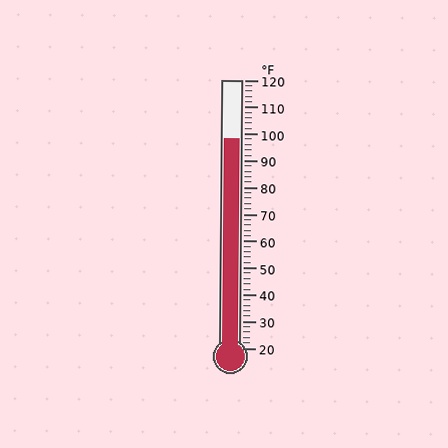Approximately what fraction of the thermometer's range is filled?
The thermometer is filled to approximately 80% of its range.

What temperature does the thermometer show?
The thermometer shows approximately 98°F.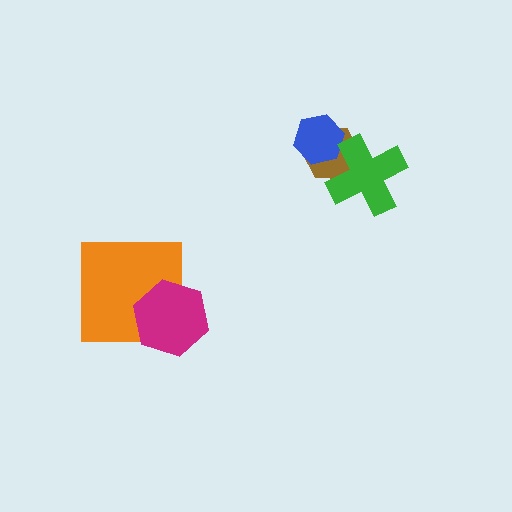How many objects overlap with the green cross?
2 objects overlap with the green cross.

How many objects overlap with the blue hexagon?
2 objects overlap with the blue hexagon.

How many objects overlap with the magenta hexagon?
1 object overlaps with the magenta hexagon.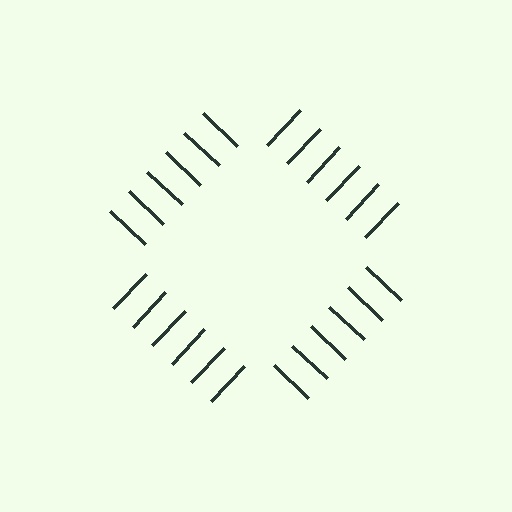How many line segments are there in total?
24 — 6 along each of the 4 edges.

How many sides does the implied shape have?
4 sides — the line-ends trace a square.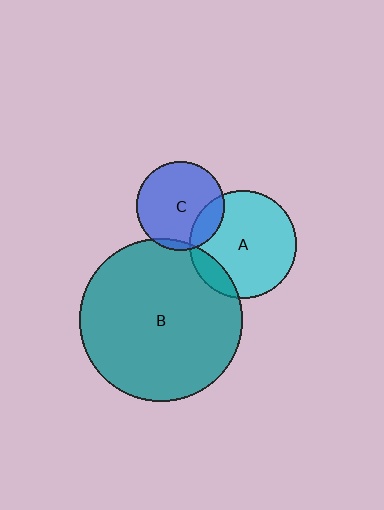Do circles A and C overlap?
Yes.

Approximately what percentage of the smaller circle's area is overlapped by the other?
Approximately 20%.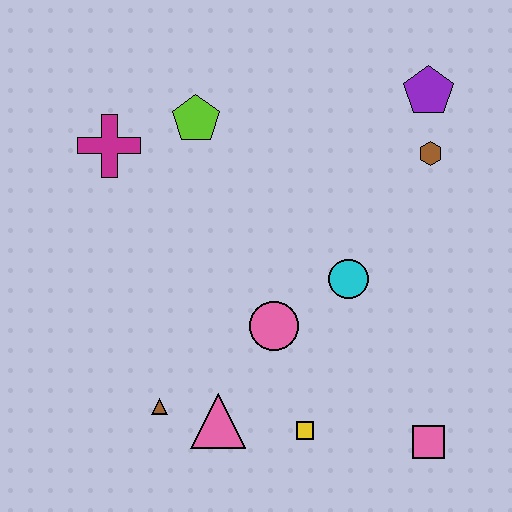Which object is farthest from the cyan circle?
The magenta cross is farthest from the cyan circle.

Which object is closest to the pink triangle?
The brown triangle is closest to the pink triangle.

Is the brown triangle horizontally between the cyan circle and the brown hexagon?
No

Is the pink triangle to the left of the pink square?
Yes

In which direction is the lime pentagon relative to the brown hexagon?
The lime pentagon is to the left of the brown hexagon.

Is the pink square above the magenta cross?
No